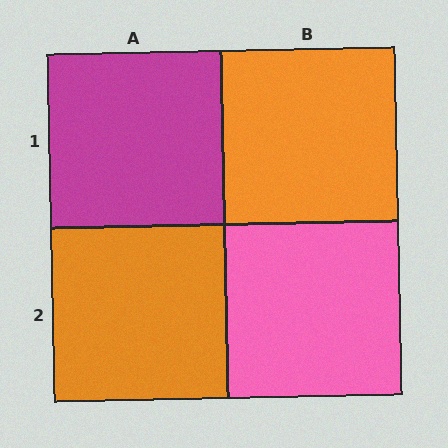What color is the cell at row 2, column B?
Pink.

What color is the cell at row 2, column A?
Orange.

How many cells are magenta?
1 cell is magenta.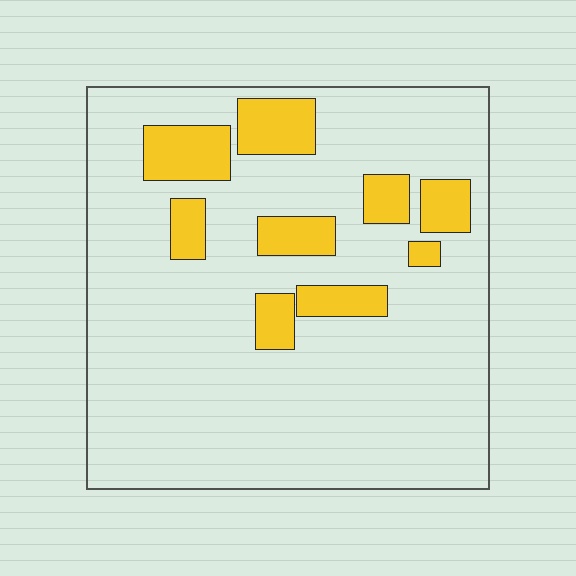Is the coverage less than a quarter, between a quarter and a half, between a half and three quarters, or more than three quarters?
Less than a quarter.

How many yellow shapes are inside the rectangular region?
9.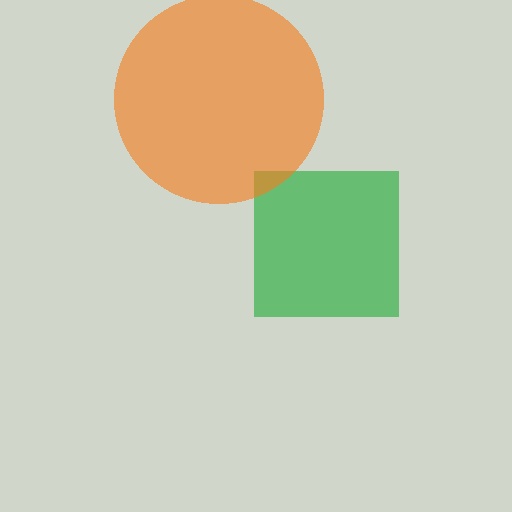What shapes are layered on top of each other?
The layered shapes are: a green square, an orange circle.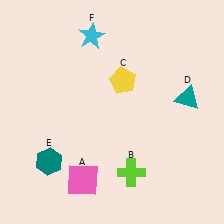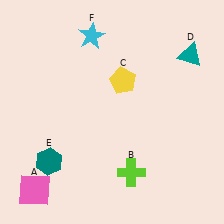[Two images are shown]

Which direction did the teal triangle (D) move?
The teal triangle (D) moved up.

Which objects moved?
The objects that moved are: the pink square (A), the teal triangle (D).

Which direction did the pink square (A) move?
The pink square (A) moved left.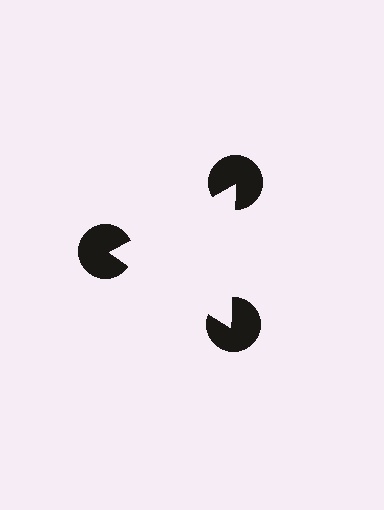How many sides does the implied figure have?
3 sides.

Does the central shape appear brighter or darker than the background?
It typically appears slightly brighter than the background, even though no actual brightness change is drawn.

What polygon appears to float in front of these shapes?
An illusory triangle — its edges are inferred from the aligned wedge cuts in the pac-man discs, not physically drawn.